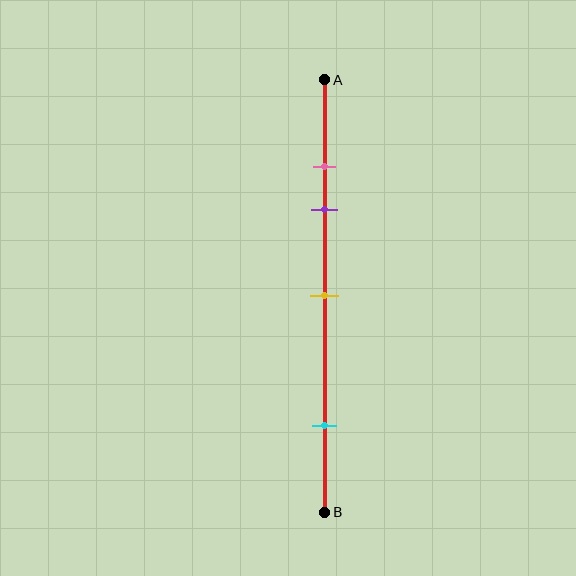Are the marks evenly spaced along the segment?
No, the marks are not evenly spaced.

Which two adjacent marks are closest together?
The pink and purple marks are the closest adjacent pair.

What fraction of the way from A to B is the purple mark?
The purple mark is approximately 30% (0.3) of the way from A to B.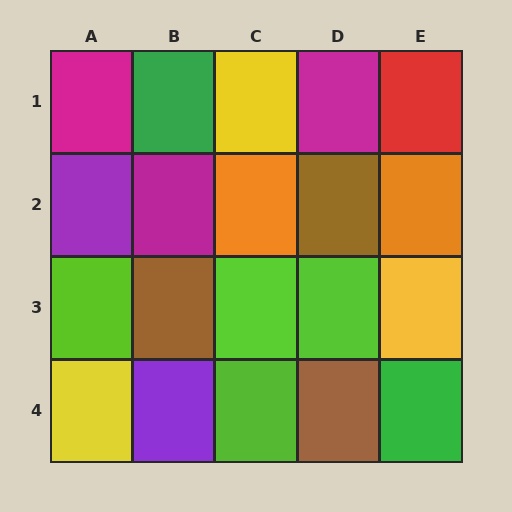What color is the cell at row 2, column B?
Magenta.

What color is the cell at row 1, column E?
Red.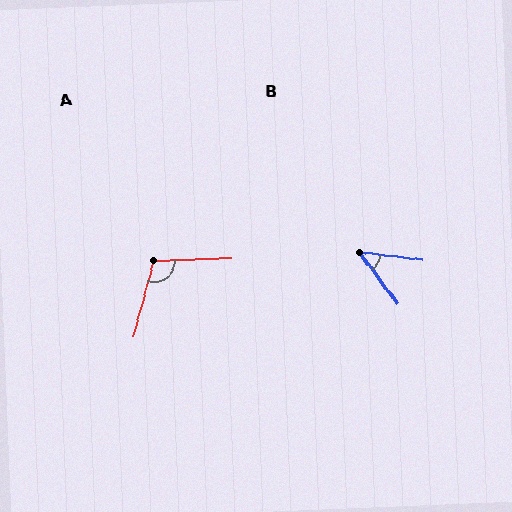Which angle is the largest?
A, at approximately 107 degrees.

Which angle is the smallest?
B, at approximately 47 degrees.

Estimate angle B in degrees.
Approximately 47 degrees.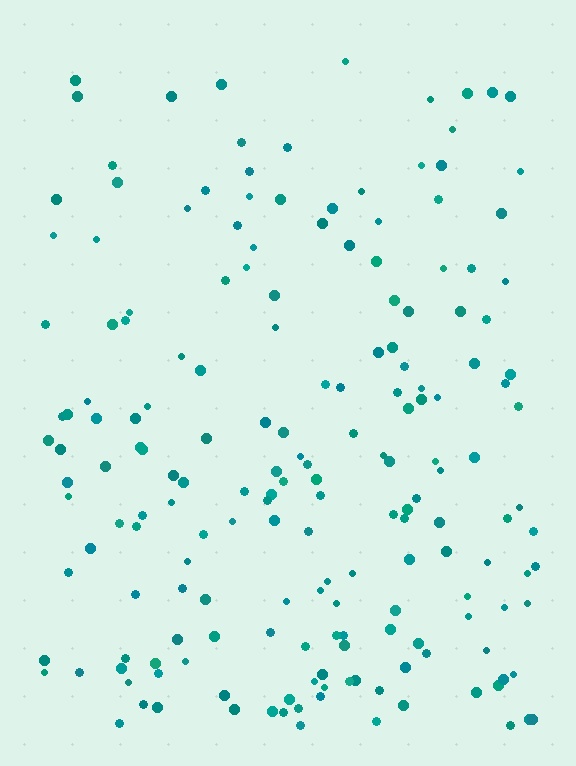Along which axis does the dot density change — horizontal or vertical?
Vertical.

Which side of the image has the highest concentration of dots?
The bottom.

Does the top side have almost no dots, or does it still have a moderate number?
Still a moderate number, just noticeably fewer than the bottom.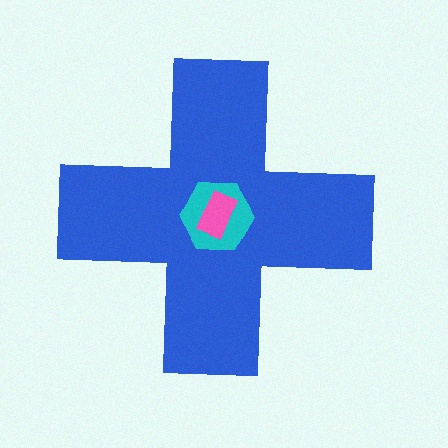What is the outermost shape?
The blue cross.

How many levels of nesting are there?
3.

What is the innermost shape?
The pink rectangle.